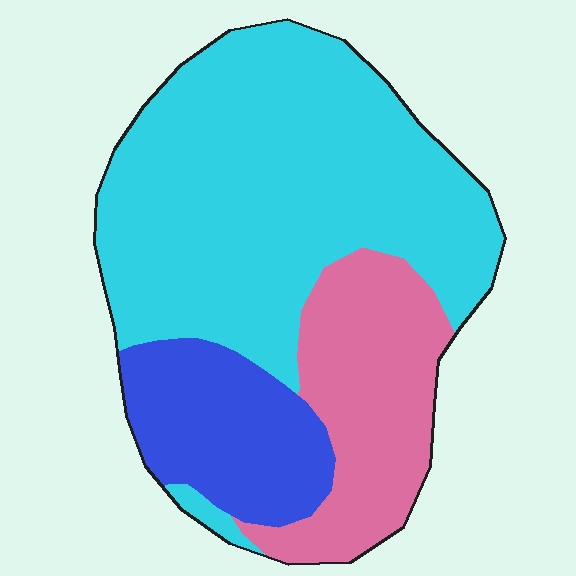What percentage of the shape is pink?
Pink takes up less than a quarter of the shape.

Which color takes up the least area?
Blue, at roughly 20%.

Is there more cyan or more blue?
Cyan.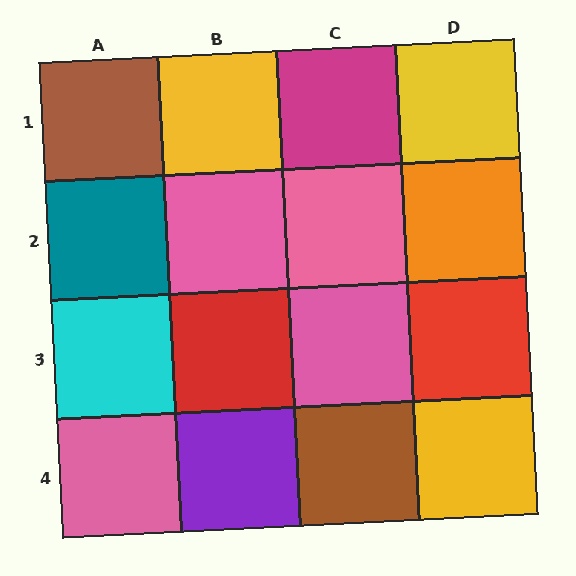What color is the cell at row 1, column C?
Magenta.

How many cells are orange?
1 cell is orange.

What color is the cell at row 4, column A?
Pink.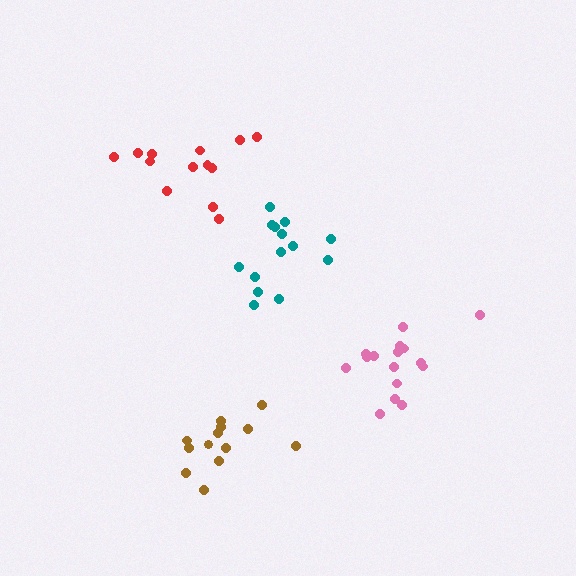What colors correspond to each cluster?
The clusters are colored: pink, brown, red, teal.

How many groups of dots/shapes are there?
There are 4 groups.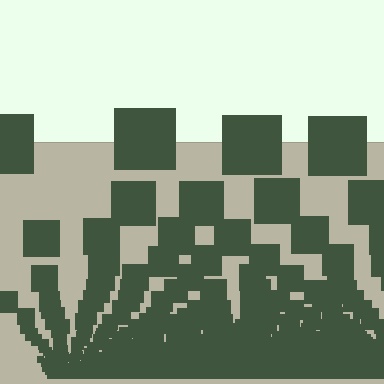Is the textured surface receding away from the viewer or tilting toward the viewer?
The surface appears to tilt toward the viewer. Texture elements get larger and sparser toward the top.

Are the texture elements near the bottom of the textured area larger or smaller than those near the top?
Smaller. The gradient is inverted — elements near the bottom are smaller and denser.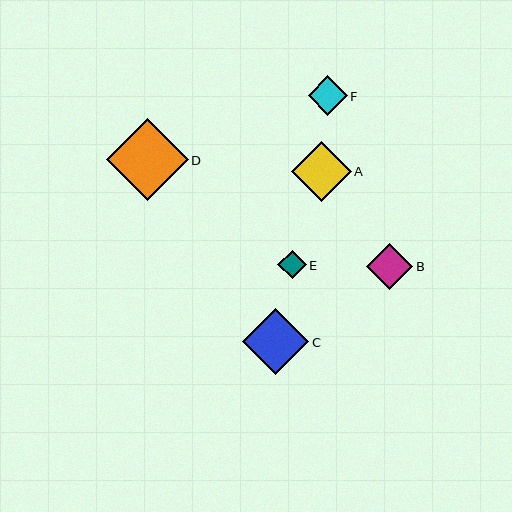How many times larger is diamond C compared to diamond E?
Diamond C is approximately 2.3 times the size of diamond E.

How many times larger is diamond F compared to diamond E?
Diamond F is approximately 1.4 times the size of diamond E.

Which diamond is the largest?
Diamond D is the largest with a size of approximately 82 pixels.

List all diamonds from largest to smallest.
From largest to smallest: D, C, A, B, F, E.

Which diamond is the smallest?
Diamond E is the smallest with a size of approximately 29 pixels.